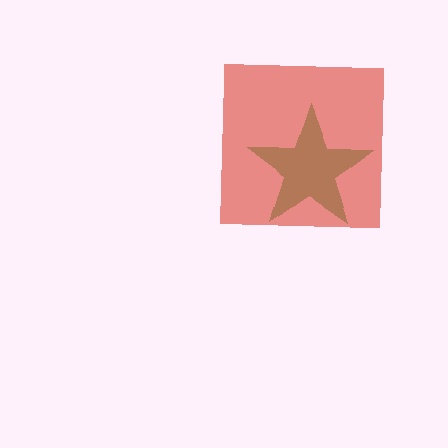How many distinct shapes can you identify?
There are 2 distinct shapes: a green star, a red square.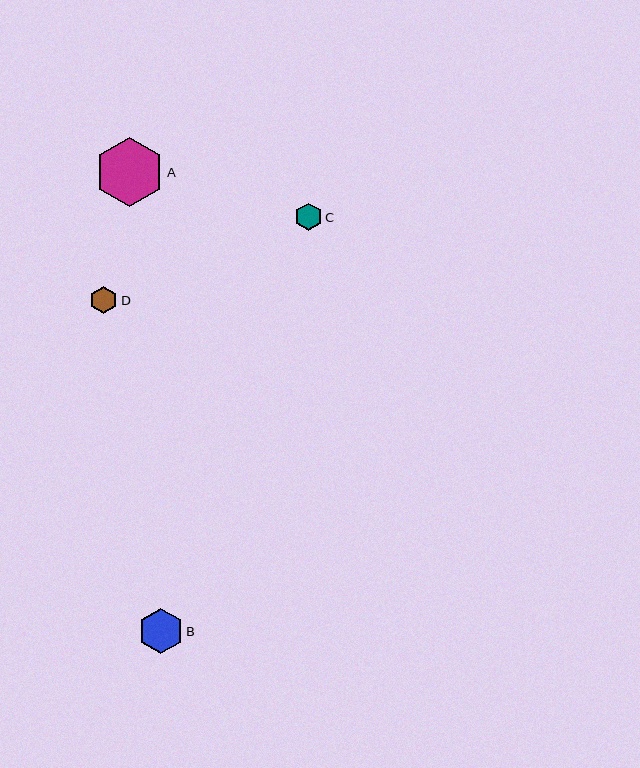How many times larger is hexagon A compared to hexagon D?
Hexagon A is approximately 2.5 times the size of hexagon D.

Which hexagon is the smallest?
Hexagon C is the smallest with a size of approximately 27 pixels.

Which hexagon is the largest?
Hexagon A is the largest with a size of approximately 70 pixels.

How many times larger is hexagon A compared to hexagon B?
Hexagon A is approximately 1.6 times the size of hexagon B.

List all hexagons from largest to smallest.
From largest to smallest: A, B, D, C.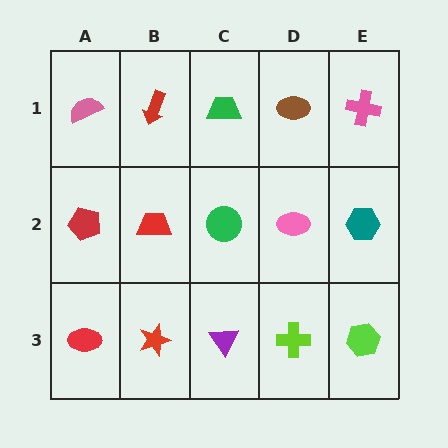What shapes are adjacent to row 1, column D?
A pink ellipse (row 2, column D), a green trapezoid (row 1, column C), a pink cross (row 1, column E).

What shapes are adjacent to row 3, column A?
A red pentagon (row 2, column A), a red star (row 3, column B).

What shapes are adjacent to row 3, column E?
A teal hexagon (row 2, column E), a lime cross (row 3, column D).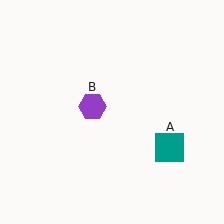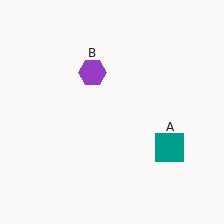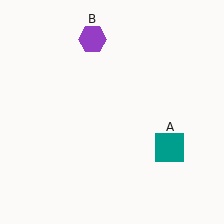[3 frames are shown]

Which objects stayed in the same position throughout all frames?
Teal square (object A) remained stationary.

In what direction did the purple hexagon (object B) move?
The purple hexagon (object B) moved up.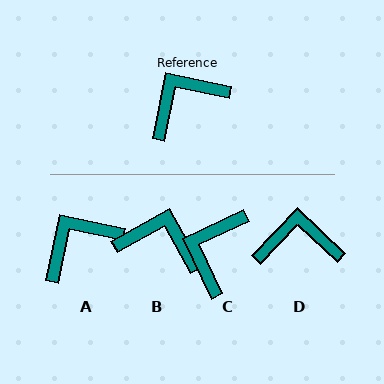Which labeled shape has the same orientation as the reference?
A.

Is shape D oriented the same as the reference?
No, it is off by about 32 degrees.